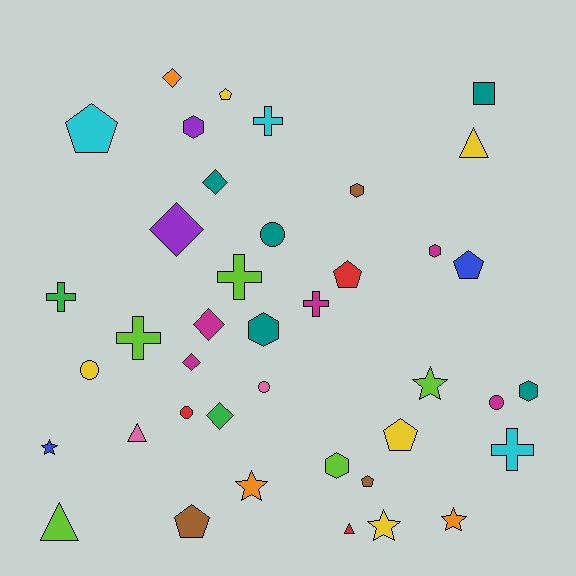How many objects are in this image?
There are 40 objects.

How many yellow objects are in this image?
There are 5 yellow objects.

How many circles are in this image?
There are 5 circles.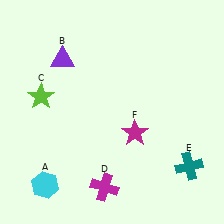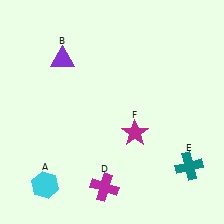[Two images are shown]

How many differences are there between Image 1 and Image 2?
There is 1 difference between the two images.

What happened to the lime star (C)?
The lime star (C) was removed in Image 2. It was in the top-left area of Image 1.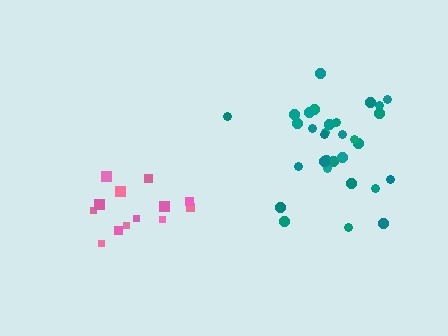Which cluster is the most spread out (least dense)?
Teal.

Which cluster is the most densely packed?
Pink.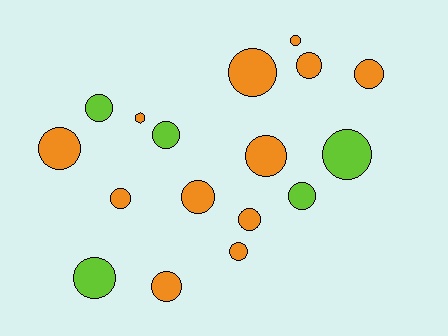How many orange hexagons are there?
There is 1 orange hexagon.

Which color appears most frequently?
Orange, with 12 objects.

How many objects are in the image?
There are 17 objects.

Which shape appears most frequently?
Circle, with 16 objects.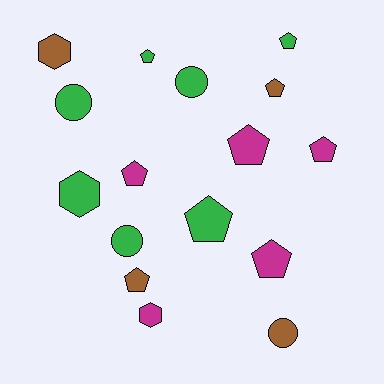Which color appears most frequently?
Green, with 7 objects.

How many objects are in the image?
There are 16 objects.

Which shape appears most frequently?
Pentagon, with 9 objects.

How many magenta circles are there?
There are no magenta circles.